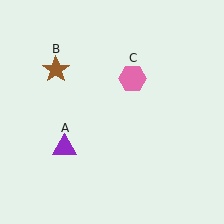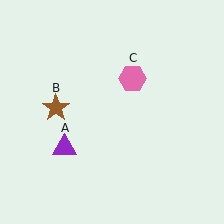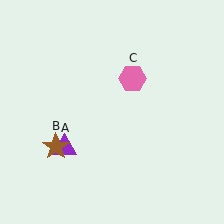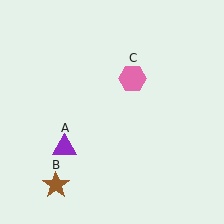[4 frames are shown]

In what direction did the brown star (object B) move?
The brown star (object B) moved down.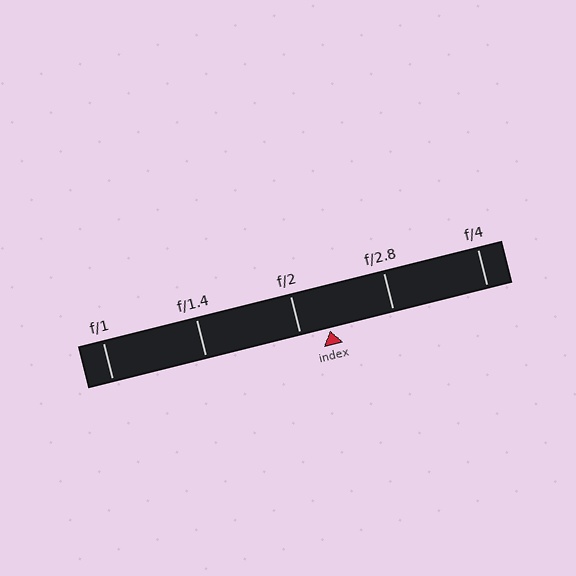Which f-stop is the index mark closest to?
The index mark is closest to f/2.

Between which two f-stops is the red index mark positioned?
The index mark is between f/2 and f/2.8.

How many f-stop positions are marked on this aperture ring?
There are 5 f-stop positions marked.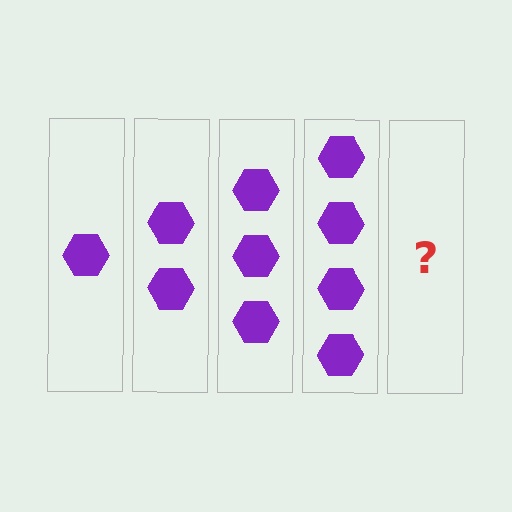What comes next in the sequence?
The next element should be 5 hexagons.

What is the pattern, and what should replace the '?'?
The pattern is that each step adds one more hexagon. The '?' should be 5 hexagons.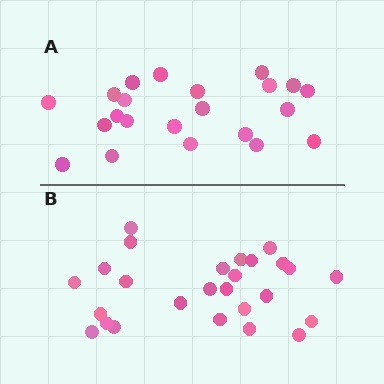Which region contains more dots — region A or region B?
Region B (the bottom region) has more dots.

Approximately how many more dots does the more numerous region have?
Region B has about 4 more dots than region A.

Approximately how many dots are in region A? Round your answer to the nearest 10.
About 20 dots. (The exact count is 22, which rounds to 20.)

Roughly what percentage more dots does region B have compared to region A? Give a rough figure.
About 20% more.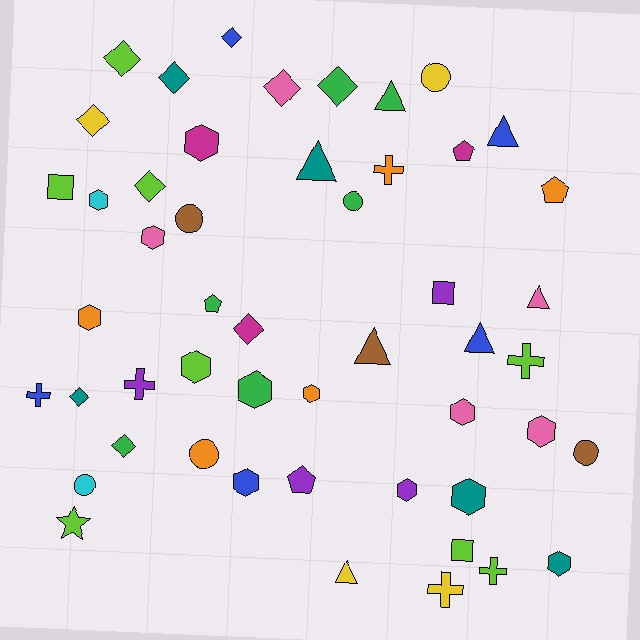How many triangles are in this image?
There are 7 triangles.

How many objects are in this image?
There are 50 objects.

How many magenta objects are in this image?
There are 3 magenta objects.